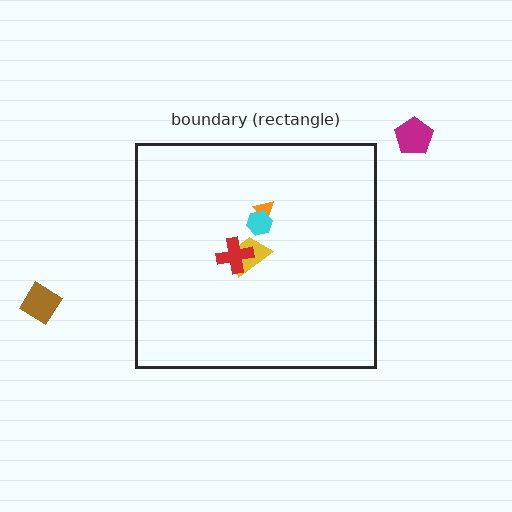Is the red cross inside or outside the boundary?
Inside.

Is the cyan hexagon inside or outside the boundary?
Inside.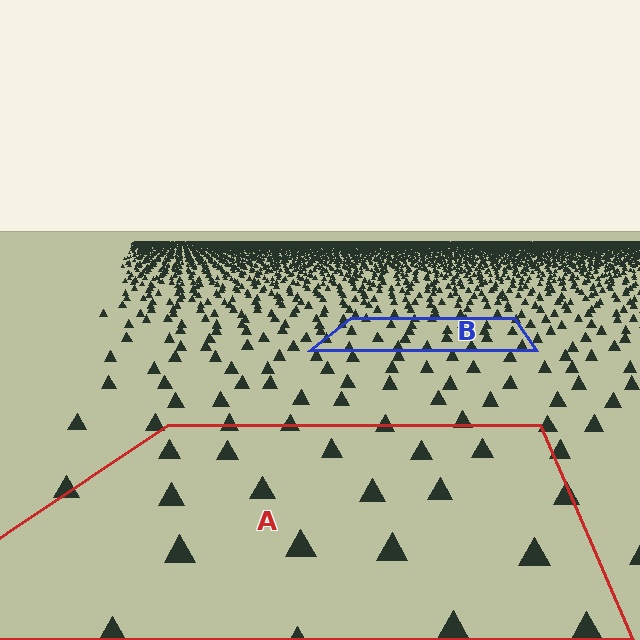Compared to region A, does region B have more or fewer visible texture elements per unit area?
Region B has more texture elements per unit area — they are packed more densely because it is farther away.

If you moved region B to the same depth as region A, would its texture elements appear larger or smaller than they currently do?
They would appear larger. At a closer depth, the same texture elements are projected at a bigger on-screen size.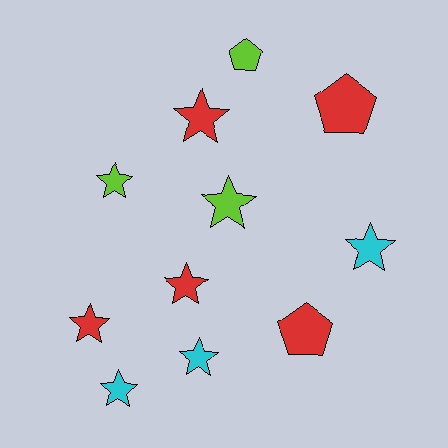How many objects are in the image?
There are 11 objects.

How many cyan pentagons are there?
There are no cyan pentagons.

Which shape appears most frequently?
Star, with 8 objects.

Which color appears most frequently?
Red, with 5 objects.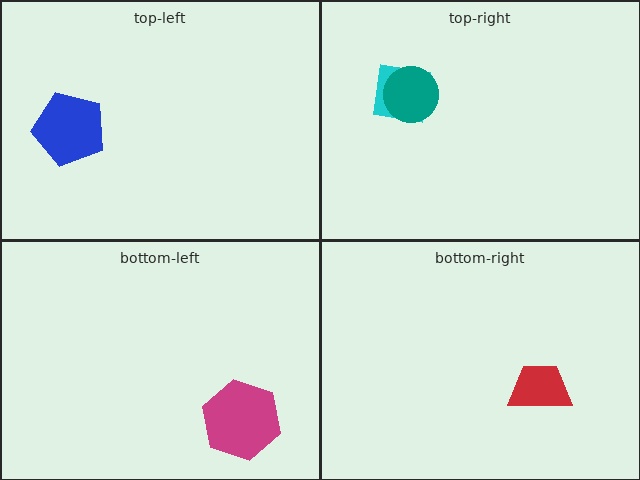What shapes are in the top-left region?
The blue pentagon.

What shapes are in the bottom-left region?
The magenta hexagon.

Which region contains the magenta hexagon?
The bottom-left region.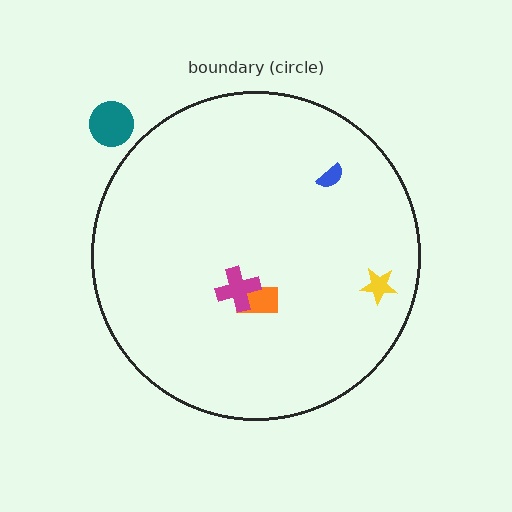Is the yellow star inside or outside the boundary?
Inside.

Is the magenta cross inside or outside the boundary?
Inside.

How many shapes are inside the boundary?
4 inside, 1 outside.